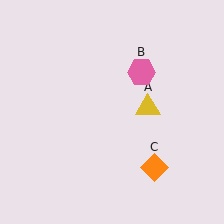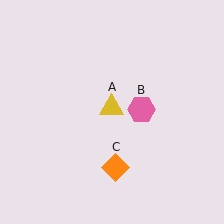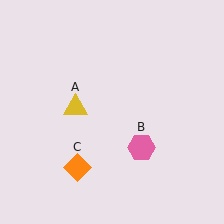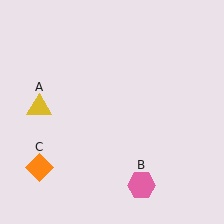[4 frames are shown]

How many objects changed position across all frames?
3 objects changed position: yellow triangle (object A), pink hexagon (object B), orange diamond (object C).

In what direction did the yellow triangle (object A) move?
The yellow triangle (object A) moved left.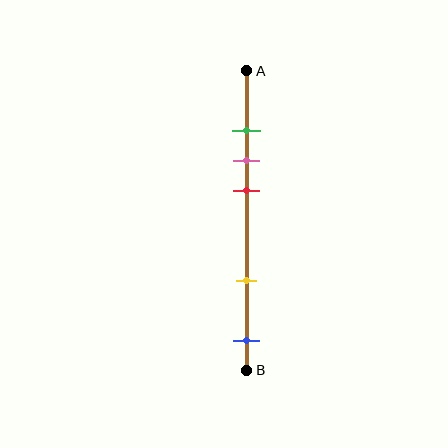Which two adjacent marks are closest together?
The green and pink marks are the closest adjacent pair.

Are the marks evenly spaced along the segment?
No, the marks are not evenly spaced.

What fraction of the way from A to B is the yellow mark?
The yellow mark is approximately 70% (0.7) of the way from A to B.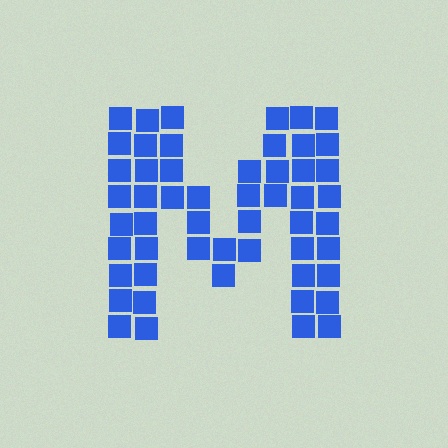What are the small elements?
The small elements are squares.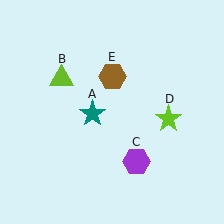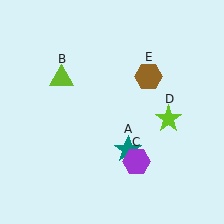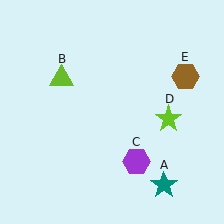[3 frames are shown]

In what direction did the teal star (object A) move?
The teal star (object A) moved down and to the right.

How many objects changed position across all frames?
2 objects changed position: teal star (object A), brown hexagon (object E).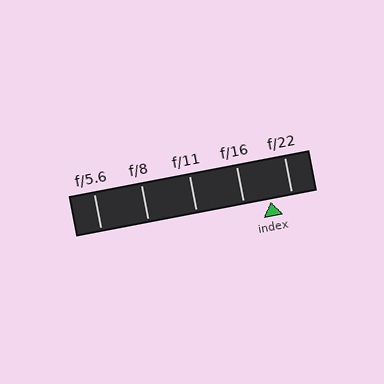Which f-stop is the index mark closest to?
The index mark is closest to f/22.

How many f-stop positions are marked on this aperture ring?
There are 5 f-stop positions marked.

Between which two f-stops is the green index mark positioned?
The index mark is between f/16 and f/22.